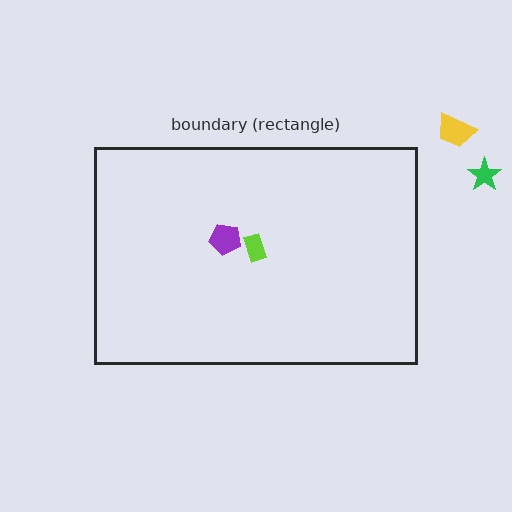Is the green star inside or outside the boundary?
Outside.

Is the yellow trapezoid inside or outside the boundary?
Outside.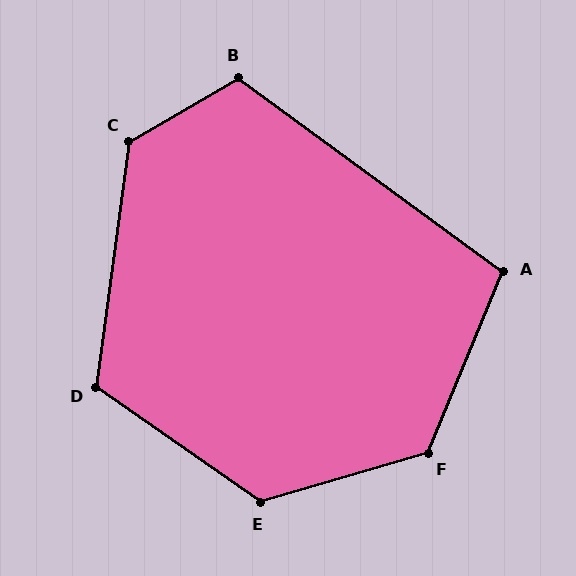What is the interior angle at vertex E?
Approximately 128 degrees (obtuse).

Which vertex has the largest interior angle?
F, at approximately 129 degrees.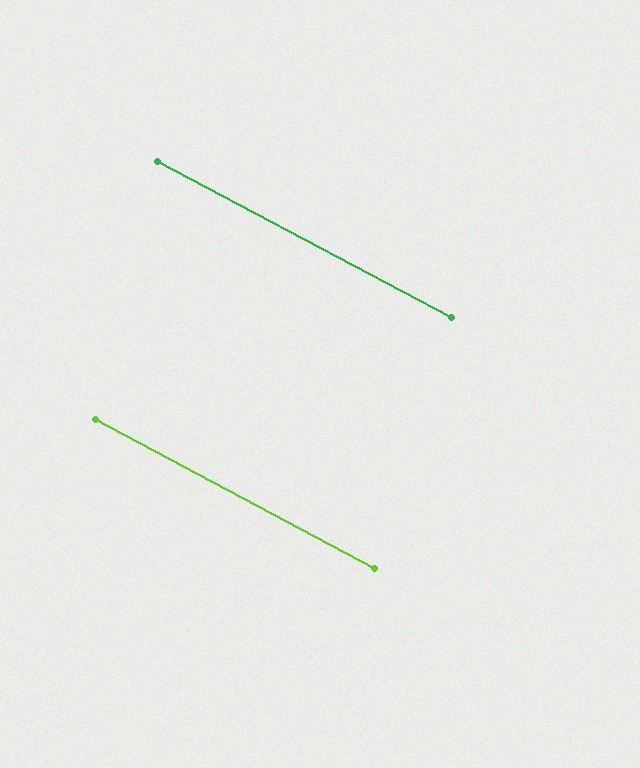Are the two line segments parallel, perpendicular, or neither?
Parallel — their directions differ by only 0.1°.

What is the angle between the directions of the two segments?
Approximately 0 degrees.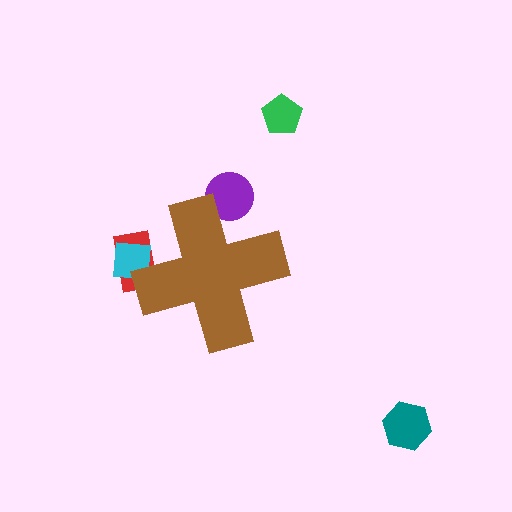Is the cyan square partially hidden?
Yes, the cyan square is partially hidden behind the brown cross.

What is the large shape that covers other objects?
A brown cross.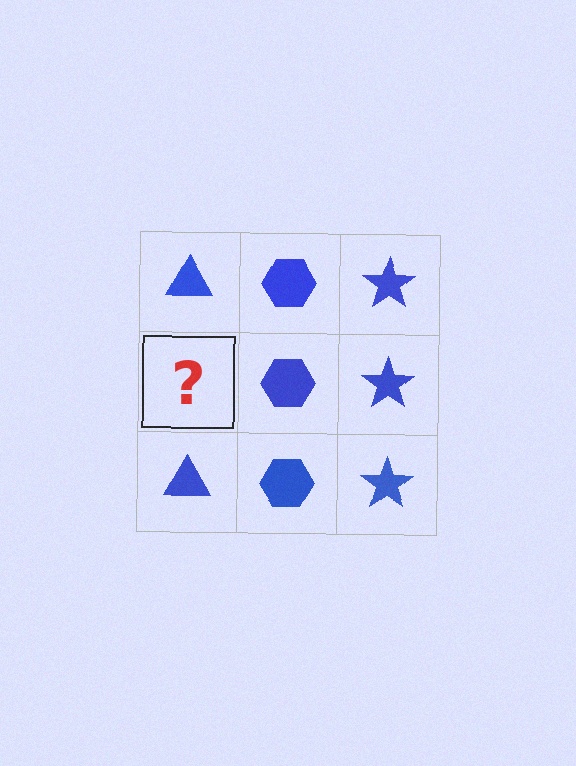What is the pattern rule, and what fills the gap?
The rule is that each column has a consistent shape. The gap should be filled with a blue triangle.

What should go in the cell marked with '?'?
The missing cell should contain a blue triangle.